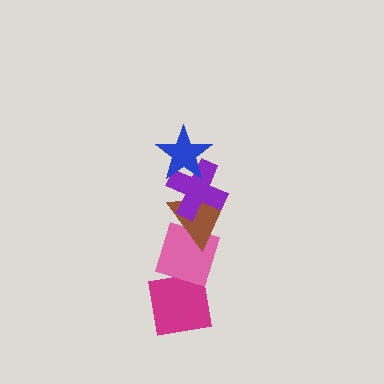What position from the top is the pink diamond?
The pink diamond is 4th from the top.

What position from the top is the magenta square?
The magenta square is 5th from the top.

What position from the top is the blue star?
The blue star is 1st from the top.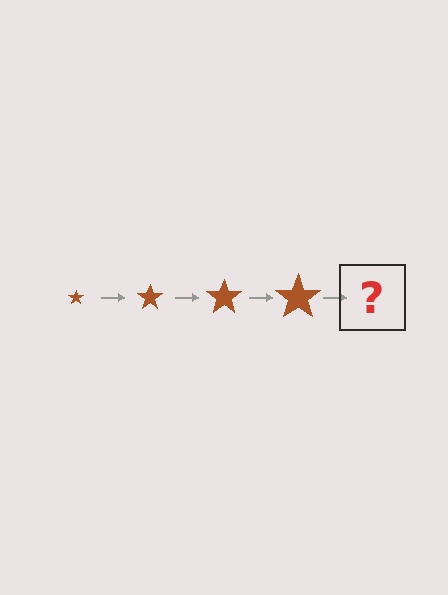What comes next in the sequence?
The next element should be a brown star, larger than the previous one.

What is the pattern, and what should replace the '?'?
The pattern is that the star gets progressively larger each step. The '?' should be a brown star, larger than the previous one.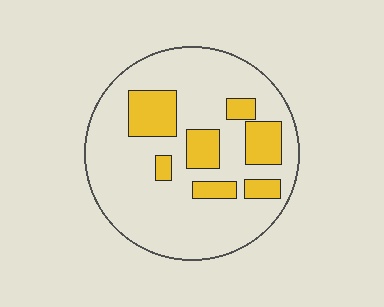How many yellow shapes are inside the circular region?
7.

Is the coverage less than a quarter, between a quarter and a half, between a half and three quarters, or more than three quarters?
Less than a quarter.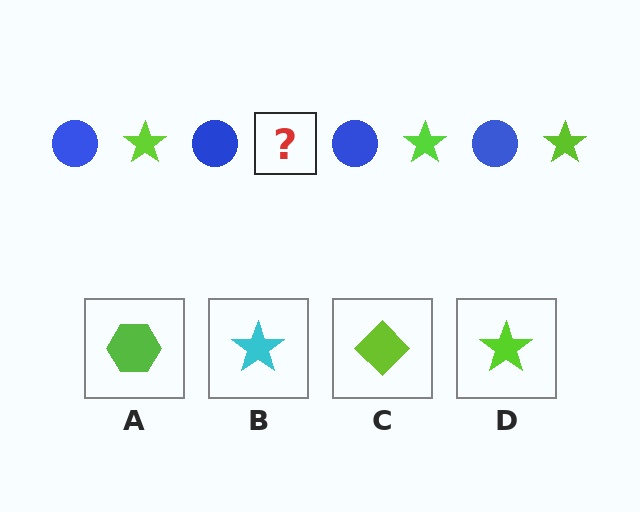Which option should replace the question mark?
Option D.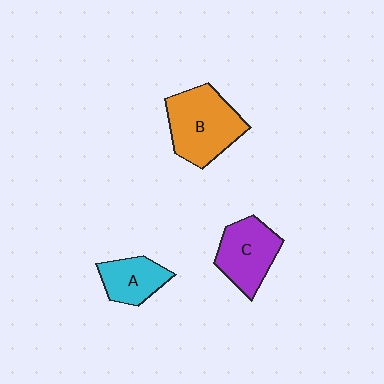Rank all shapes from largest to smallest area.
From largest to smallest: B (orange), C (purple), A (cyan).